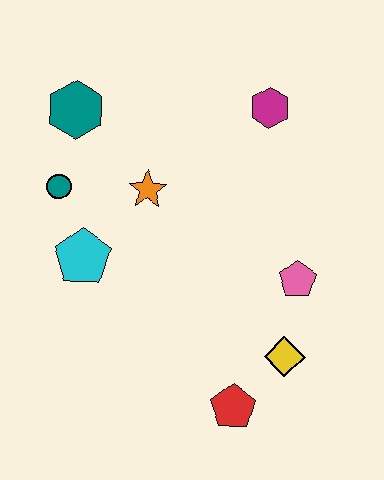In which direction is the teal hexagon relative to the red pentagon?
The teal hexagon is above the red pentagon.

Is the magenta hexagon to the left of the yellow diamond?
Yes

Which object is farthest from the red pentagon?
The teal hexagon is farthest from the red pentagon.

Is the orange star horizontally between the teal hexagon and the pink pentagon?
Yes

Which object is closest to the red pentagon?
The yellow diamond is closest to the red pentagon.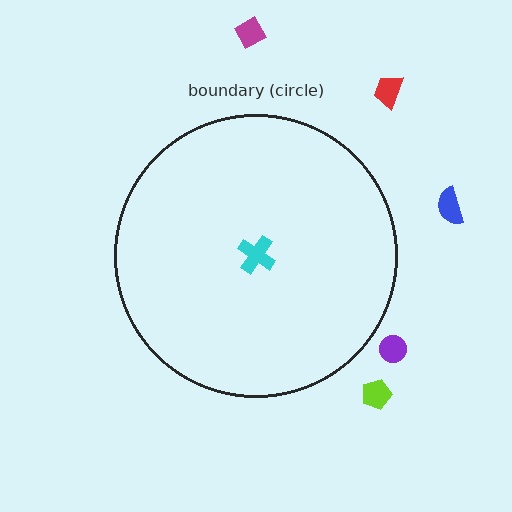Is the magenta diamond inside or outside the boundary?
Outside.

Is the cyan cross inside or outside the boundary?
Inside.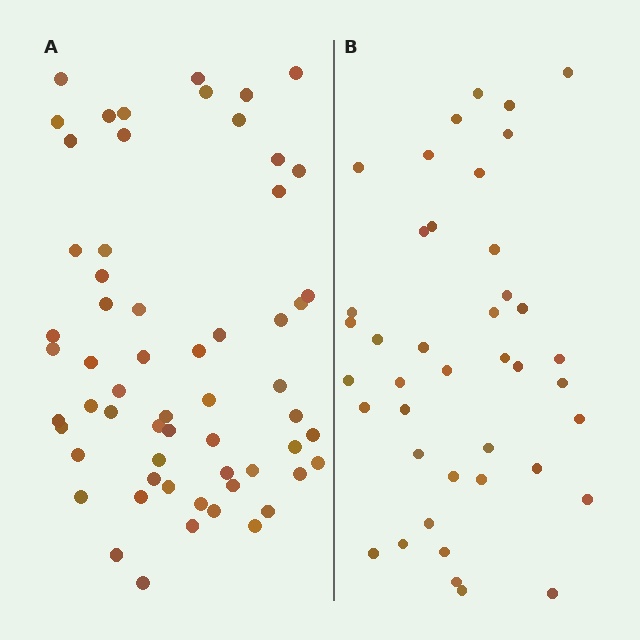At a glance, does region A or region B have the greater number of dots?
Region A (the left region) has more dots.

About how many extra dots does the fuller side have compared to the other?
Region A has approximately 20 more dots than region B.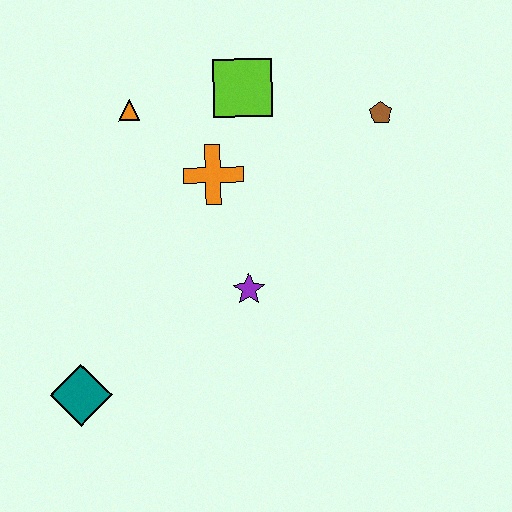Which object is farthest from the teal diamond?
The brown pentagon is farthest from the teal diamond.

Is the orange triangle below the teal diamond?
No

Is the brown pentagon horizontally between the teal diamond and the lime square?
No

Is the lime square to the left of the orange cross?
No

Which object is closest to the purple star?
The orange cross is closest to the purple star.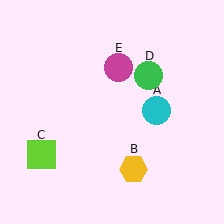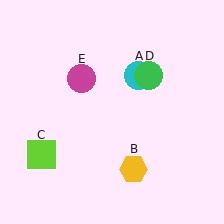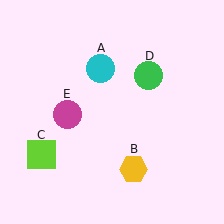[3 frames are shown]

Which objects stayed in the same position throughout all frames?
Yellow hexagon (object B) and lime square (object C) and green circle (object D) remained stationary.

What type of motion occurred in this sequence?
The cyan circle (object A), magenta circle (object E) rotated counterclockwise around the center of the scene.